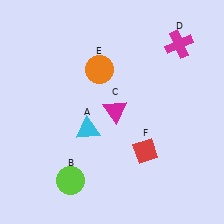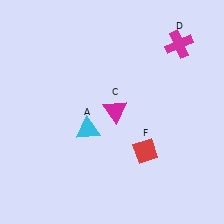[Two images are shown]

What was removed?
The orange circle (E), the lime circle (B) were removed in Image 2.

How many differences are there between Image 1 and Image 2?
There are 2 differences between the two images.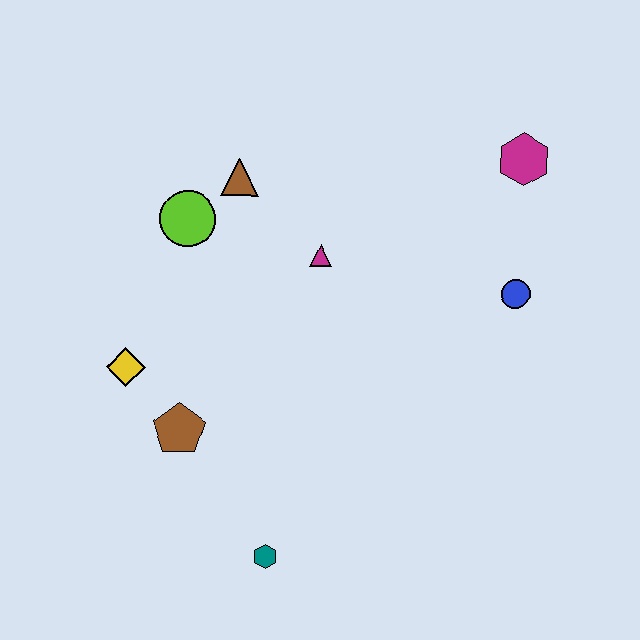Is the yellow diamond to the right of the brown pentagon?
No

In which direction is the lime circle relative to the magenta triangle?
The lime circle is to the left of the magenta triangle.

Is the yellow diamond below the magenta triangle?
Yes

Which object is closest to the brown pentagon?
The yellow diamond is closest to the brown pentagon.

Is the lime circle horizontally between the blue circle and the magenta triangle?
No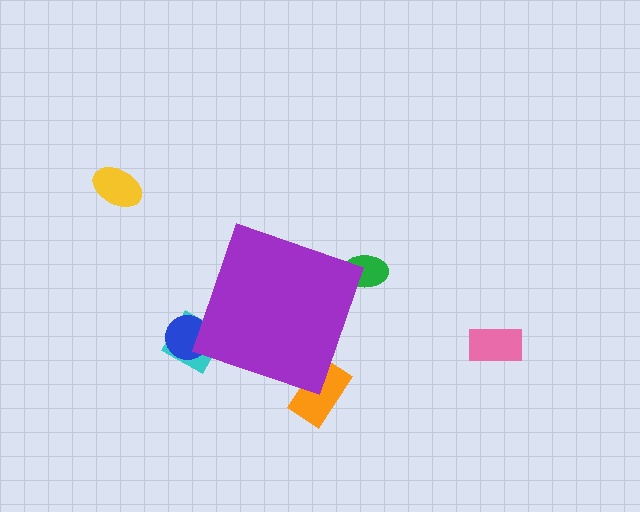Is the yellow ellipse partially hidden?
No, the yellow ellipse is fully visible.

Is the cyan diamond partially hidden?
Yes, the cyan diamond is partially hidden behind the purple diamond.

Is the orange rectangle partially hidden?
Yes, the orange rectangle is partially hidden behind the purple diamond.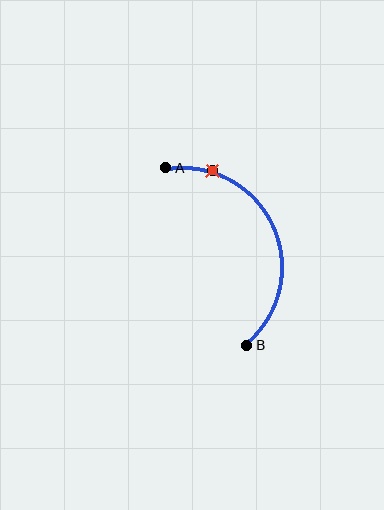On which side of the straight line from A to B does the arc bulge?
The arc bulges to the right of the straight line connecting A and B.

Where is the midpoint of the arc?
The arc midpoint is the point on the curve farthest from the straight line joining A and B. It sits to the right of that line.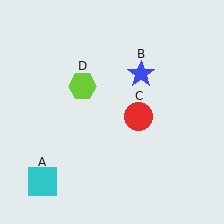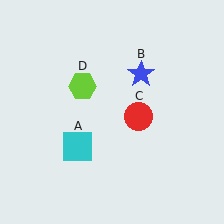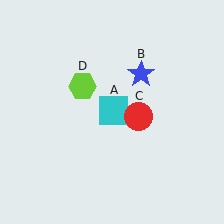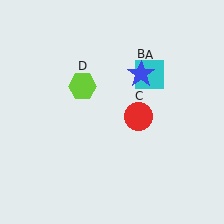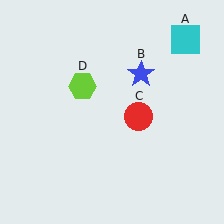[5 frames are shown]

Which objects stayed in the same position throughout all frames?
Blue star (object B) and red circle (object C) and lime hexagon (object D) remained stationary.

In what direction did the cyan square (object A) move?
The cyan square (object A) moved up and to the right.